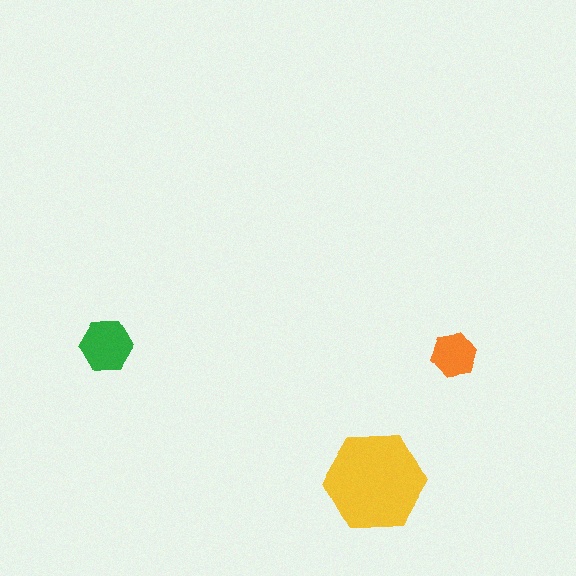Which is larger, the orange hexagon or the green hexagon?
The green one.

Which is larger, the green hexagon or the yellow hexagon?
The yellow one.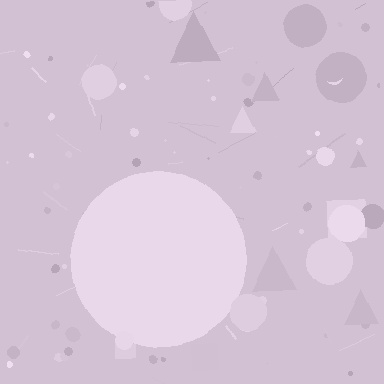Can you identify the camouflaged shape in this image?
The camouflaged shape is a circle.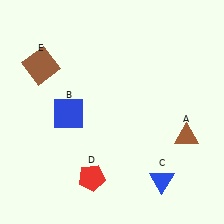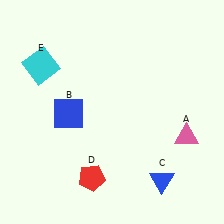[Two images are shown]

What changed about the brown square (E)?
In Image 1, E is brown. In Image 2, it changed to cyan.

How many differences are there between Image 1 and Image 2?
There are 2 differences between the two images.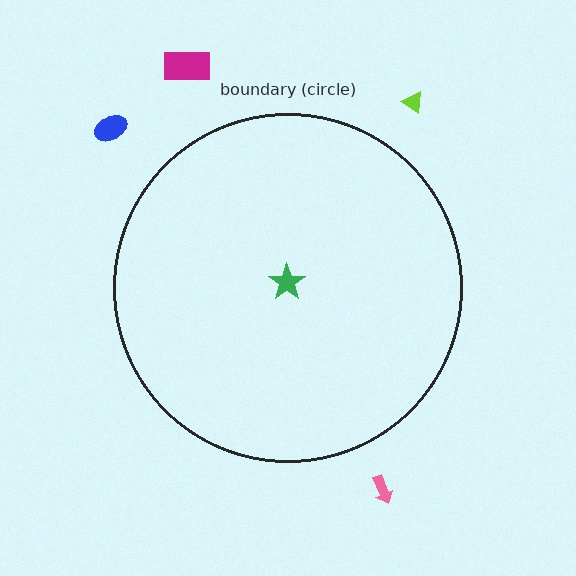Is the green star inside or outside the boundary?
Inside.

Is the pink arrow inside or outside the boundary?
Outside.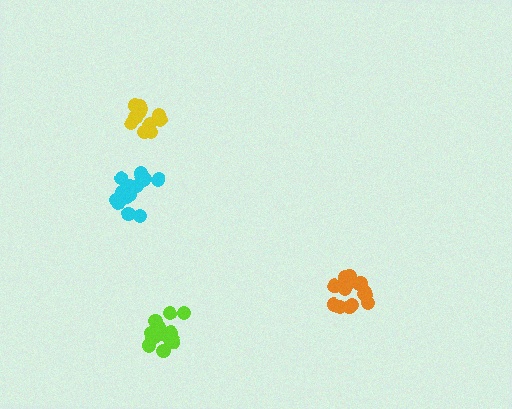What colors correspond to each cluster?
The clusters are colored: yellow, lime, cyan, orange.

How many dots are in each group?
Group 1: 11 dots, Group 2: 16 dots, Group 3: 16 dots, Group 4: 15 dots (58 total).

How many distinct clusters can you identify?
There are 4 distinct clusters.